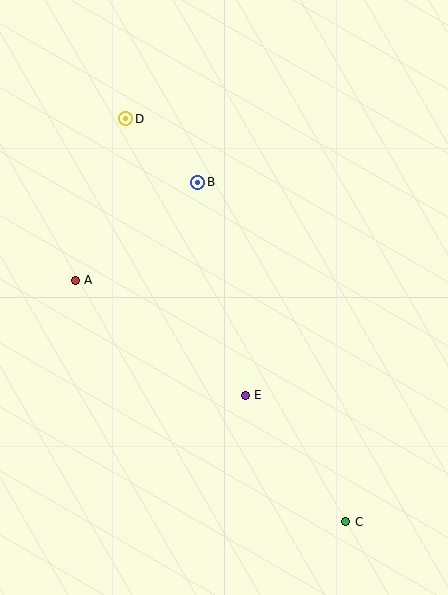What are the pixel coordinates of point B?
Point B is at (198, 182).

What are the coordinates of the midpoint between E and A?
The midpoint between E and A is at (160, 338).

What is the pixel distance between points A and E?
The distance between A and E is 205 pixels.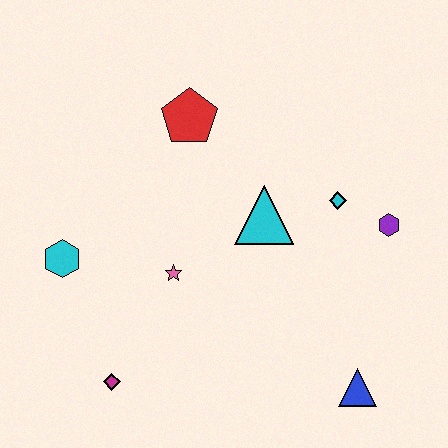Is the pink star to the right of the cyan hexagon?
Yes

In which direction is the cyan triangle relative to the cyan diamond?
The cyan triangle is to the left of the cyan diamond.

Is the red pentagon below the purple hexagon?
No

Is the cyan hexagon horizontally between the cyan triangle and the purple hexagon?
No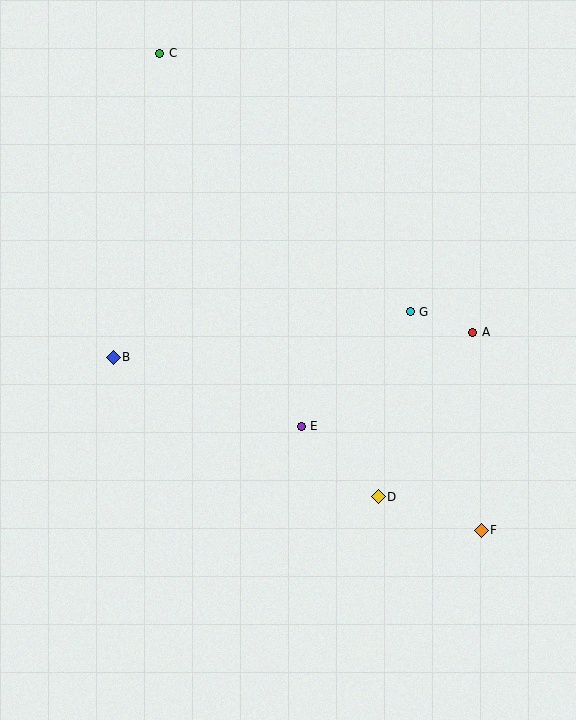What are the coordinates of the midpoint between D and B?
The midpoint between D and B is at (246, 427).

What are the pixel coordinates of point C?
Point C is at (160, 53).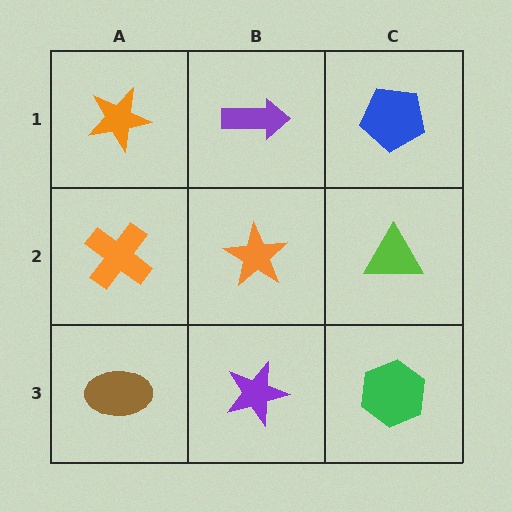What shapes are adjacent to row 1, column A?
An orange cross (row 2, column A), a purple arrow (row 1, column B).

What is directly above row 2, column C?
A blue pentagon.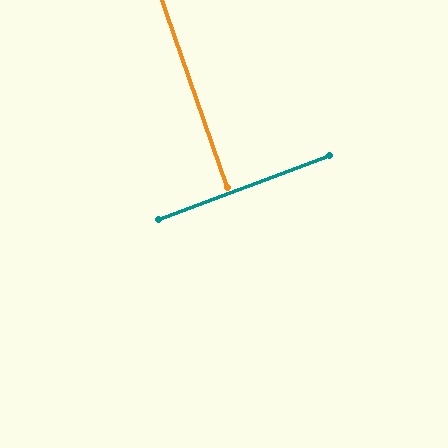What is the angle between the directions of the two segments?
Approximately 89 degrees.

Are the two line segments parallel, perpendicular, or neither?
Perpendicular — they meet at approximately 89°.